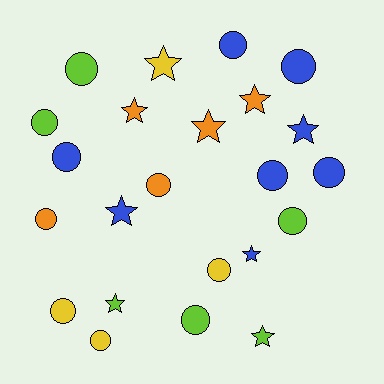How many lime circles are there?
There are 4 lime circles.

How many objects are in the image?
There are 23 objects.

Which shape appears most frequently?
Circle, with 14 objects.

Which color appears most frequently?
Blue, with 8 objects.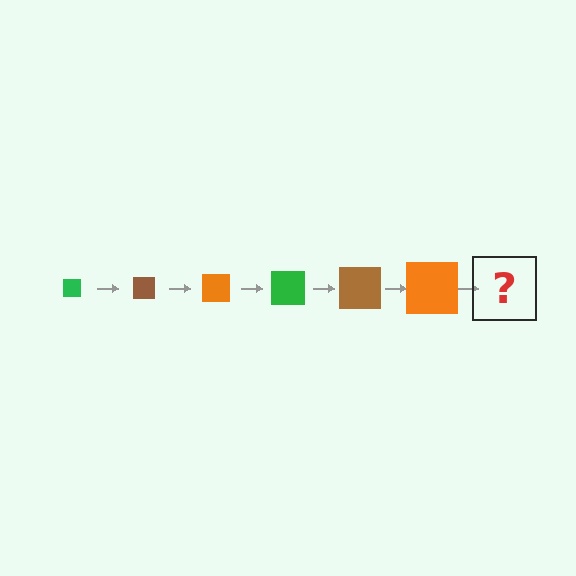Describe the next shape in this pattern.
It should be a green square, larger than the previous one.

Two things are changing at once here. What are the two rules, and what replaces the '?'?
The two rules are that the square grows larger each step and the color cycles through green, brown, and orange. The '?' should be a green square, larger than the previous one.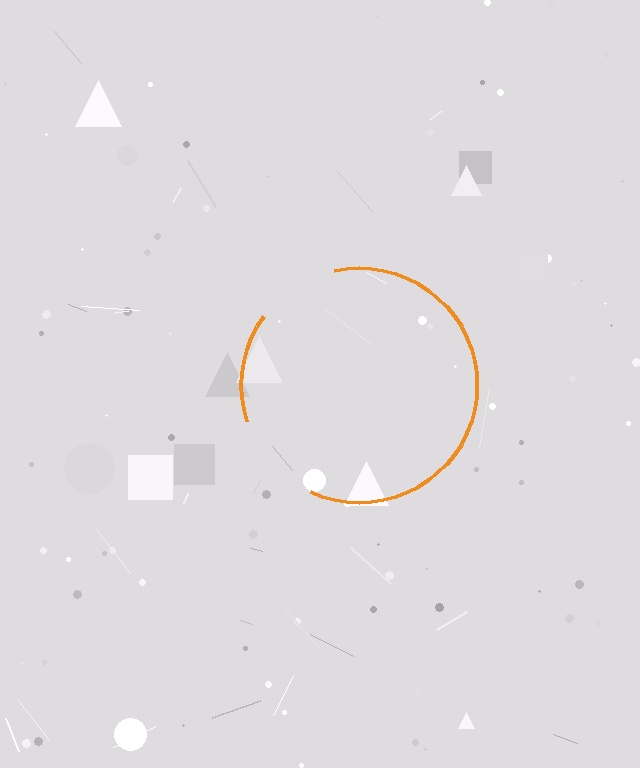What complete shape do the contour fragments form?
The contour fragments form a circle.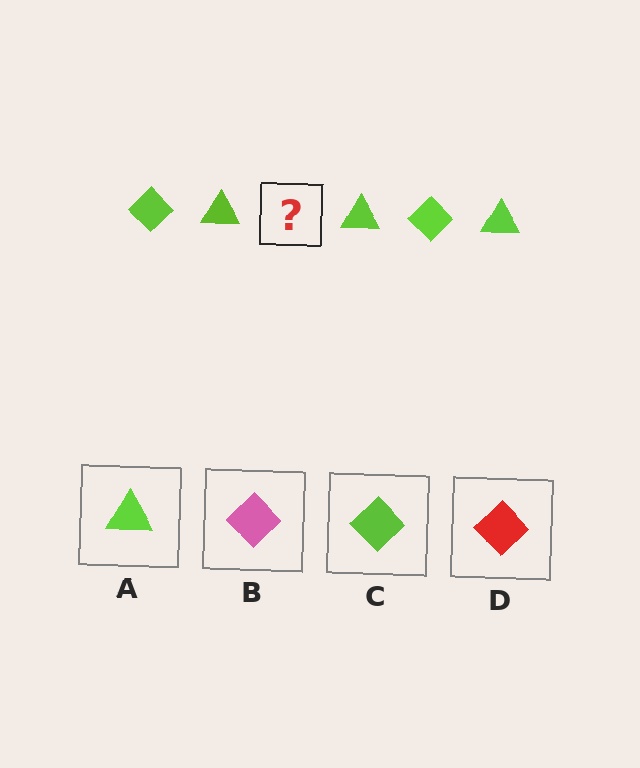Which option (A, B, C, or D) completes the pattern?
C.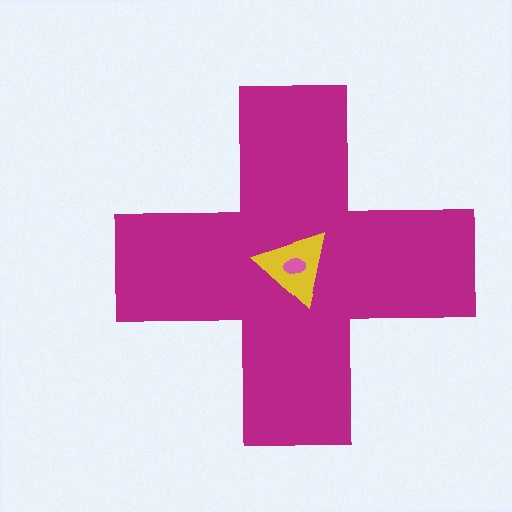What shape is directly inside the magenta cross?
The yellow triangle.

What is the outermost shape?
The magenta cross.